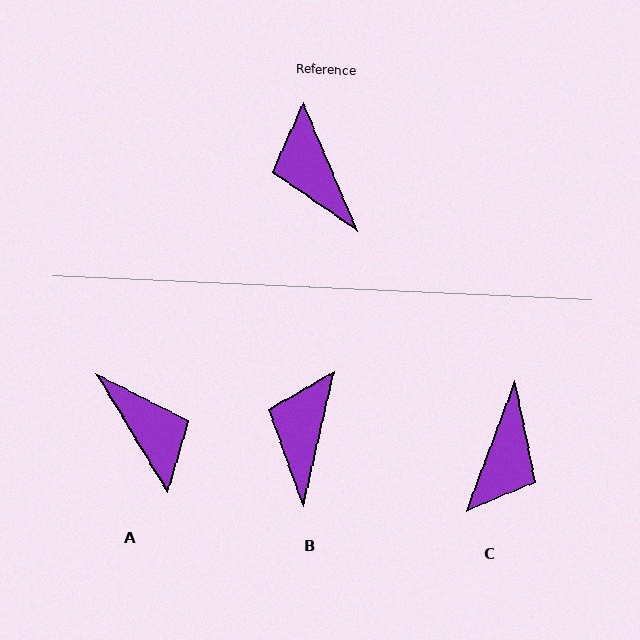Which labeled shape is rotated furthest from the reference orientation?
A, about 173 degrees away.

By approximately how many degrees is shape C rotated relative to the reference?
Approximately 136 degrees counter-clockwise.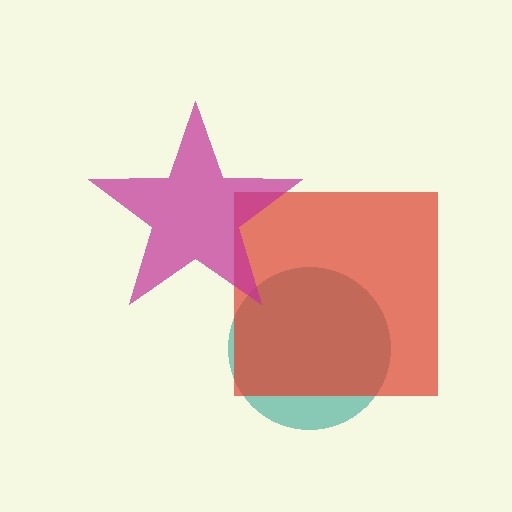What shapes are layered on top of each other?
The layered shapes are: a teal circle, a red square, a magenta star.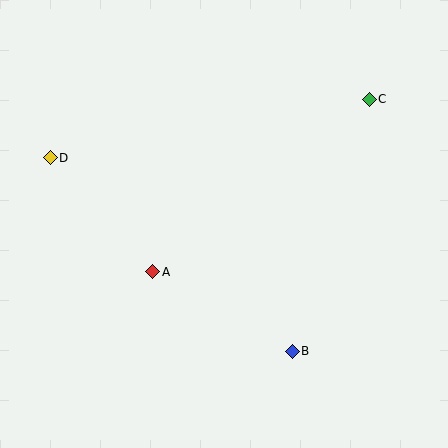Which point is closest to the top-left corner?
Point D is closest to the top-left corner.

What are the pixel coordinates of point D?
Point D is at (50, 158).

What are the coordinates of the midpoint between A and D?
The midpoint between A and D is at (102, 215).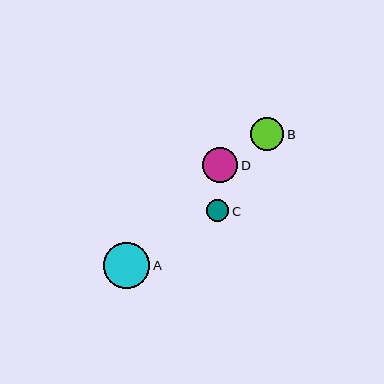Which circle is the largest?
Circle A is the largest with a size of approximately 46 pixels.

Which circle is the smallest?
Circle C is the smallest with a size of approximately 22 pixels.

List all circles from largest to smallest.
From largest to smallest: A, D, B, C.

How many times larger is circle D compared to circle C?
Circle D is approximately 1.6 times the size of circle C.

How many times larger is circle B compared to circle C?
Circle B is approximately 1.5 times the size of circle C.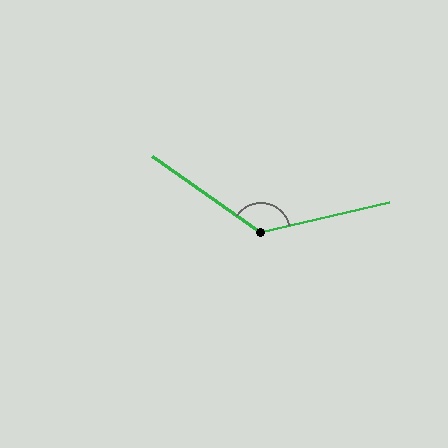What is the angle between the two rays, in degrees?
Approximately 132 degrees.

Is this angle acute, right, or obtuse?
It is obtuse.